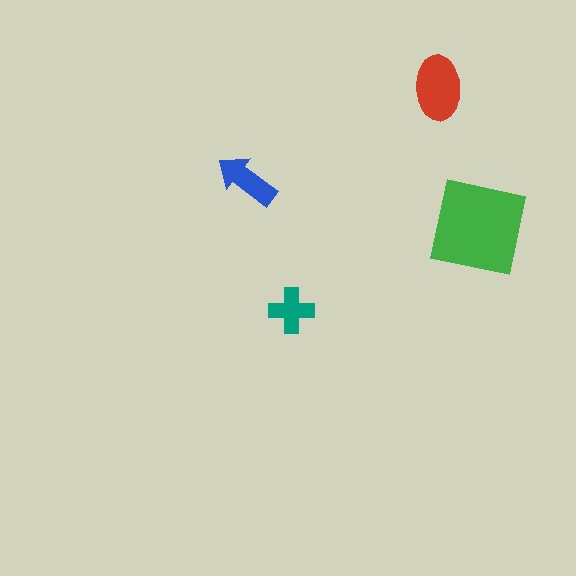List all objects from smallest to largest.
The teal cross, the blue arrow, the red ellipse, the green square.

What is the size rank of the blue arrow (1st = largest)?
3rd.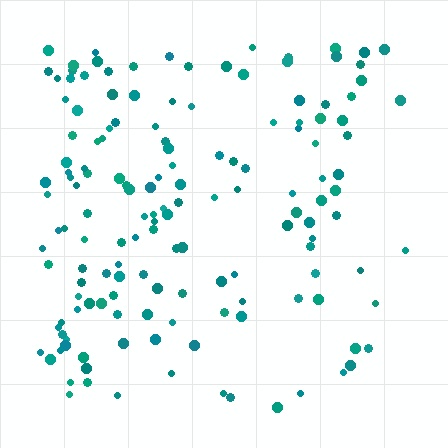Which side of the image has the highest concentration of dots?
The left.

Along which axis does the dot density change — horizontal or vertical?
Horizontal.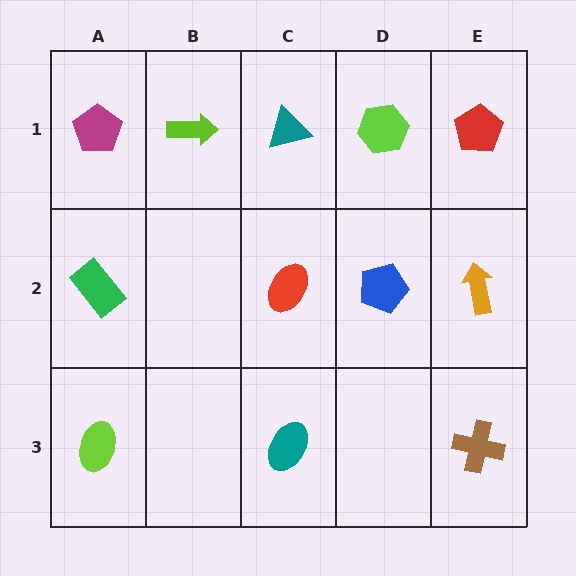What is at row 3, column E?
A brown cross.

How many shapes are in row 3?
3 shapes.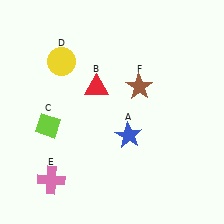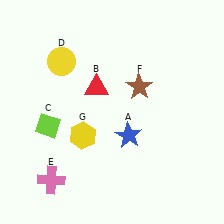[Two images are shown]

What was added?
A yellow hexagon (G) was added in Image 2.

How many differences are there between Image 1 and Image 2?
There is 1 difference between the two images.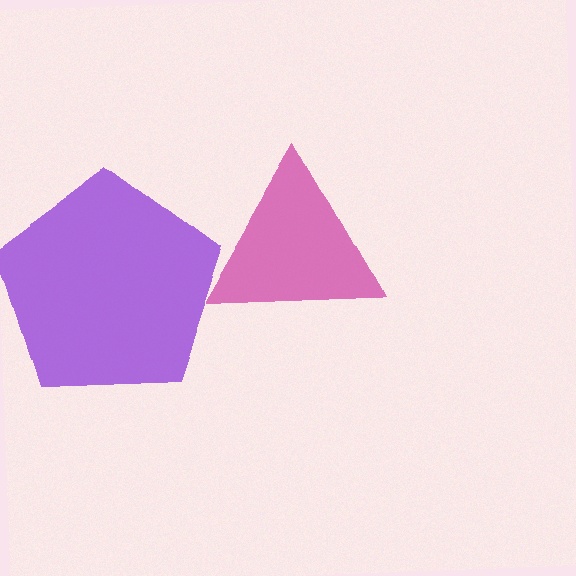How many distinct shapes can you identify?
There are 2 distinct shapes: a magenta triangle, a purple pentagon.